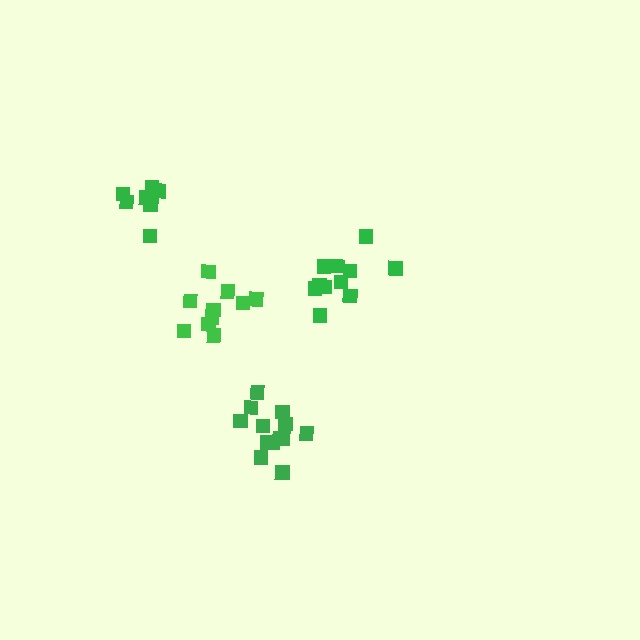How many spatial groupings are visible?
There are 4 spatial groupings.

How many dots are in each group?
Group 1: 11 dots, Group 2: 10 dots, Group 3: 13 dots, Group 4: 9 dots (43 total).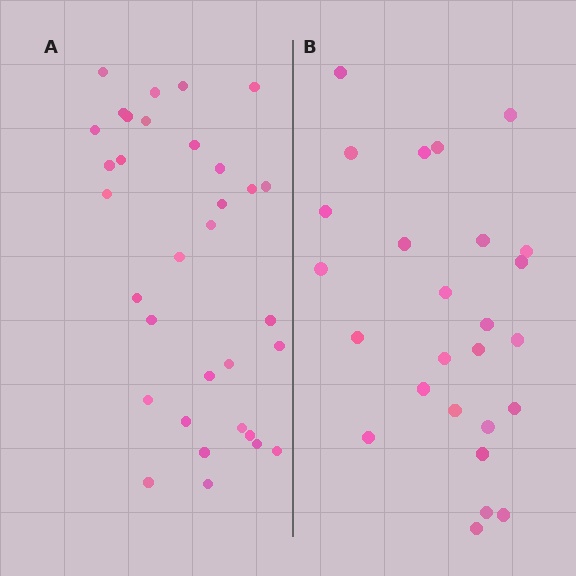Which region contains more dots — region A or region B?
Region A (the left region) has more dots.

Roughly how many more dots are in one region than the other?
Region A has roughly 8 or so more dots than region B.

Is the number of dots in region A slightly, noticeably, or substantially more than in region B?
Region A has noticeably more, but not dramatically so. The ratio is roughly 1.3 to 1.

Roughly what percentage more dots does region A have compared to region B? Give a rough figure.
About 25% more.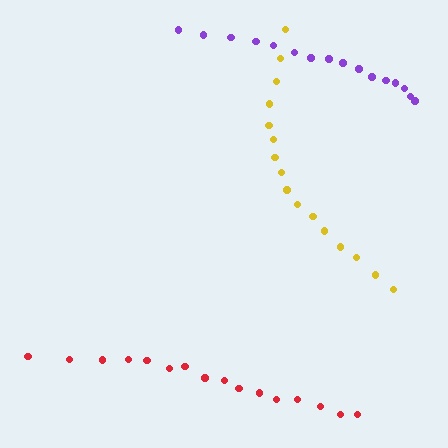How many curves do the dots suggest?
There are 3 distinct paths.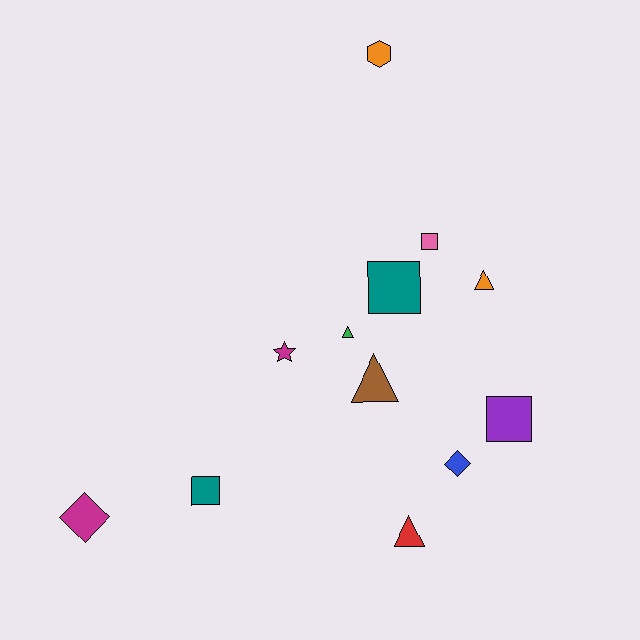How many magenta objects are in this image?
There are 2 magenta objects.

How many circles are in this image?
There are no circles.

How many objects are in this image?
There are 12 objects.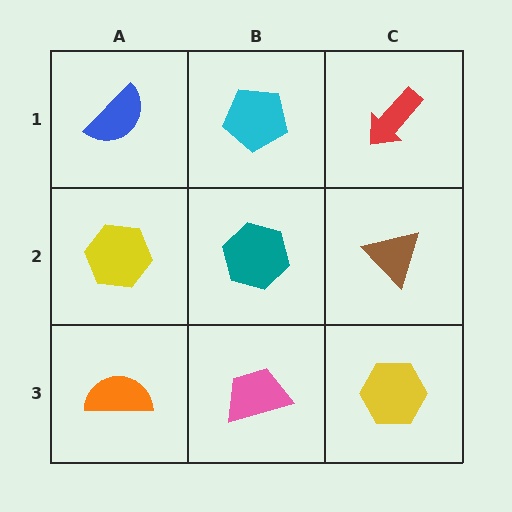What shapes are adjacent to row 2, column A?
A blue semicircle (row 1, column A), an orange semicircle (row 3, column A), a teal hexagon (row 2, column B).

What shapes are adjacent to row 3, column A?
A yellow hexagon (row 2, column A), a pink trapezoid (row 3, column B).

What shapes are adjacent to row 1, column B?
A teal hexagon (row 2, column B), a blue semicircle (row 1, column A), a red arrow (row 1, column C).